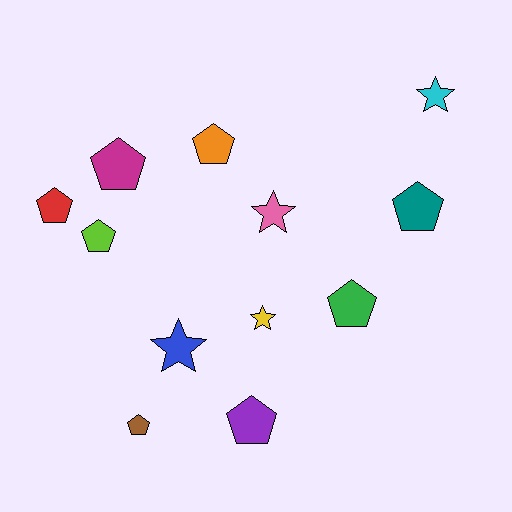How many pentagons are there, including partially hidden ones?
There are 8 pentagons.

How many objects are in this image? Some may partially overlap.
There are 12 objects.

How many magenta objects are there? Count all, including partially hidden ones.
There is 1 magenta object.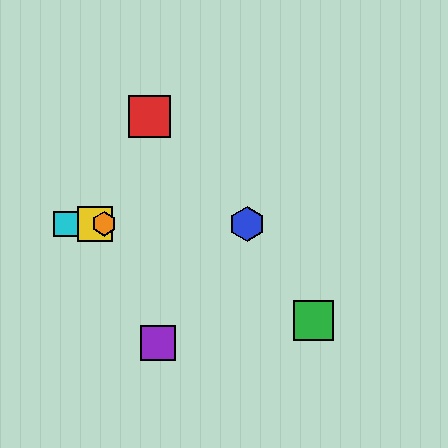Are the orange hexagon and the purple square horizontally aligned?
No, the orange hexagon is at y≈224 and the purple square is at y≈343.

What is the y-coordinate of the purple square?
The purple square is at y≈343.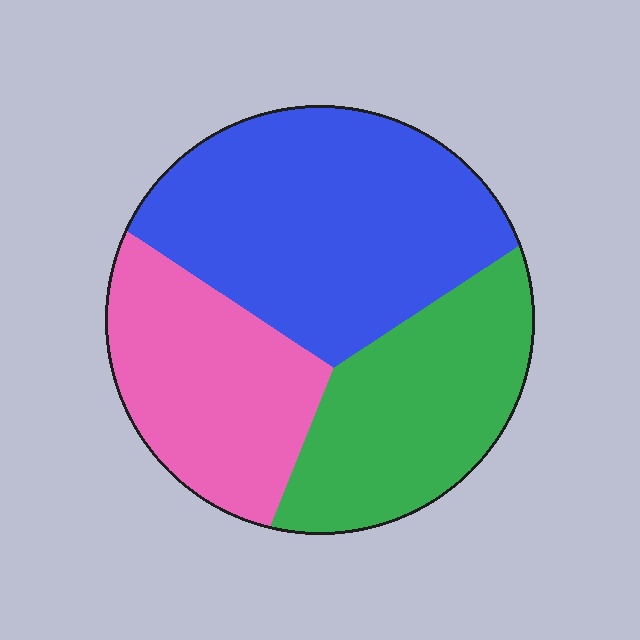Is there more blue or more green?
Blue.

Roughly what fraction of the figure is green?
Green takes up between a quarter and a half of the figure.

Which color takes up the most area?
Blue, at roughly 45%.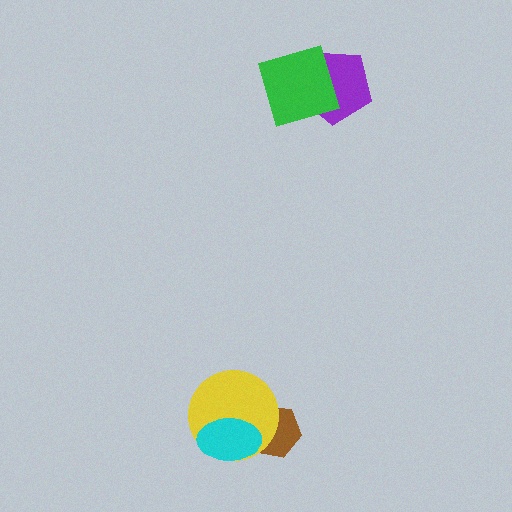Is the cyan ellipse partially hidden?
No, no other shape covers it.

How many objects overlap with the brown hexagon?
2 objects overlap with the brown hexagon.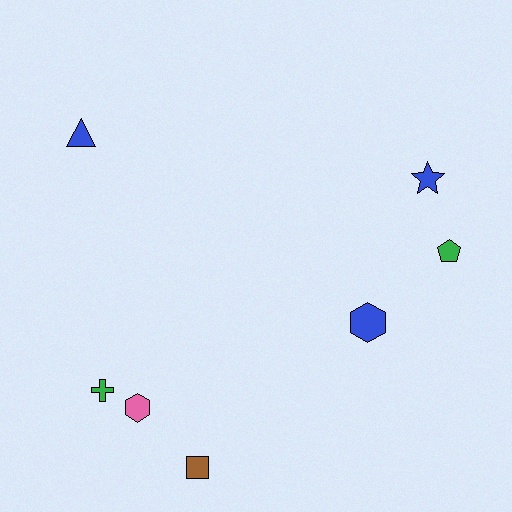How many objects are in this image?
There are 7 objects.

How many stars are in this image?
There is 1 star.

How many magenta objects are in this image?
There are no magenta objects.